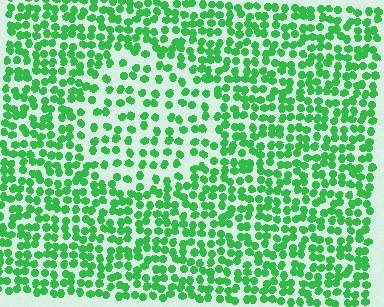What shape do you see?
I see a circle.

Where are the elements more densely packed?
The elements are more densely packed outside the circle boundary.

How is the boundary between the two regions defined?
The boundary is defined by a change in element density (approximately 1.8x ratio). All elements are the same color, size, and shape.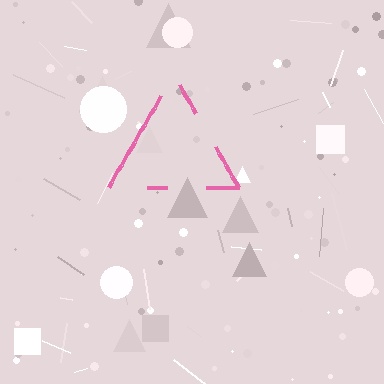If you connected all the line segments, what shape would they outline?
They would outline a triangle.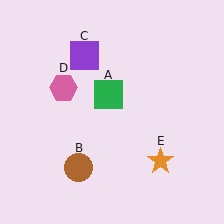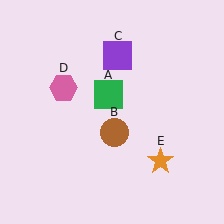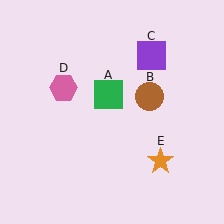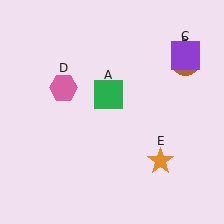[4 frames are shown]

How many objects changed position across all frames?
2 objects changed position: brown circle (object B), purple square (object C).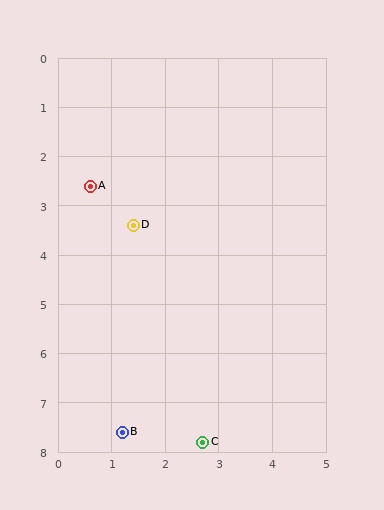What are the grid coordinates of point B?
Point B is at approximately (1.2, 7.6).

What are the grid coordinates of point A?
Point A is at approximately (0.6, 2.6).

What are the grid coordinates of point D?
Point D is at approximately (1.4, 3.4).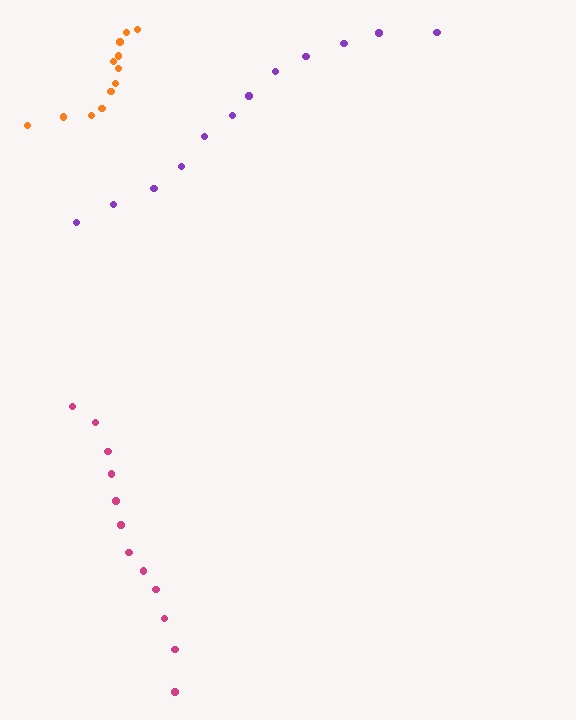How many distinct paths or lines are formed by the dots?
There are 3 distinct paths.